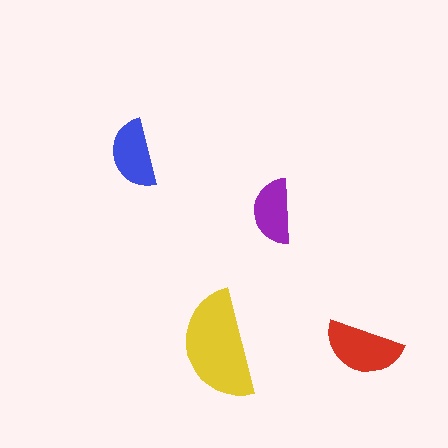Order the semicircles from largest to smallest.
the yellow one, the red one, the blue one, the purple one.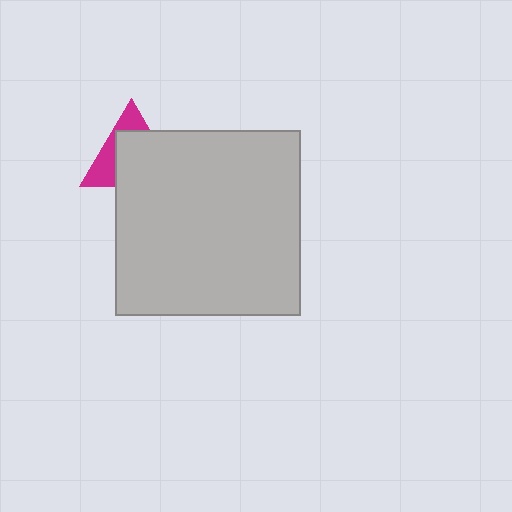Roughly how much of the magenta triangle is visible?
A small part of it is visible (roughly 37%).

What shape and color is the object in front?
The object in front is a light gray square.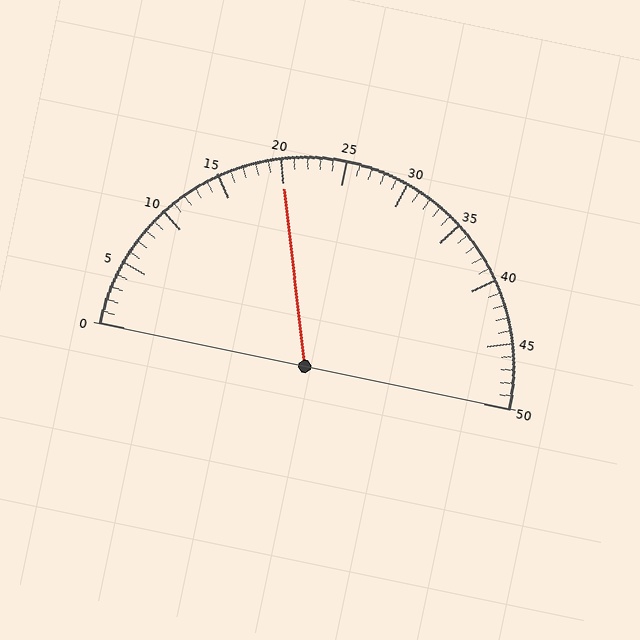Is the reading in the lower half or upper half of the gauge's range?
The reading is in the lower half of the range (0 to 50).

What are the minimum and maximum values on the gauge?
The gauge ranges from 0 to 50.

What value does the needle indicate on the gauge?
The needle indicates approximately 20.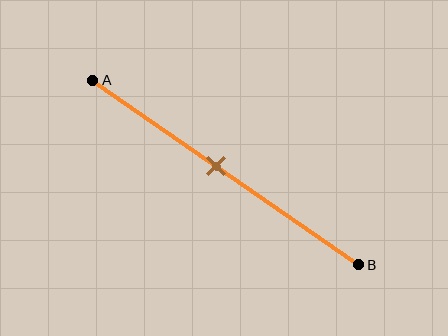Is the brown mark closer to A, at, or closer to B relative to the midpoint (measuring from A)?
The brown mark is closer to point A than the midpoint of segment AB.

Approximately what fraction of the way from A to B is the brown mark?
The brown mark is approximately 45% of the way from A to B.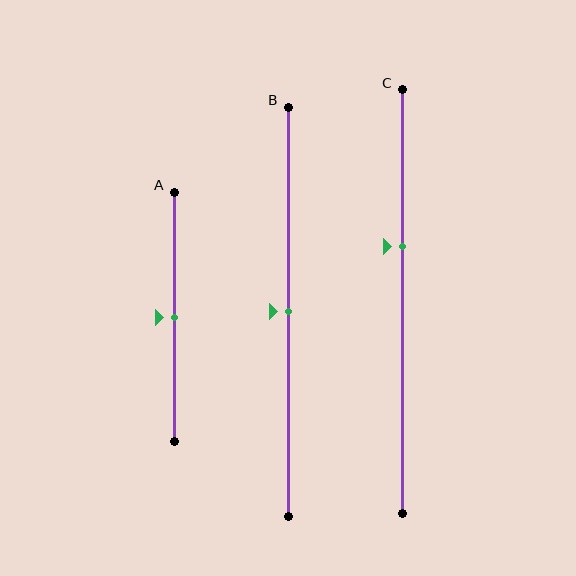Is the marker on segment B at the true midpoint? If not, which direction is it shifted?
Yes, the marker on segment B is at the true midpoint.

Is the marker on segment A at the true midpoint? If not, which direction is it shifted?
Yes, the marker on segment A is at the true midpoint.